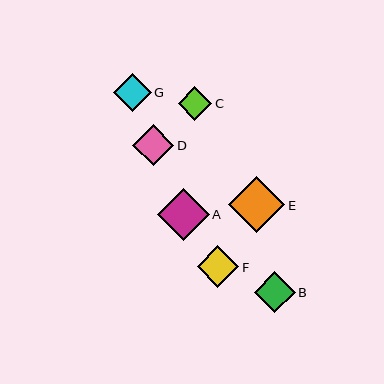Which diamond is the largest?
Diamond E is the largest with a size of approximately 56 pixels.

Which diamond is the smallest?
Diamond C is the smallest with a size of approximately 34 pixels.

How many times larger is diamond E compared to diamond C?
Diamond E is approximately 1.7 times the size of diamond C.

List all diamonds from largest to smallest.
From largest to smallest: E, A, F, D, B, G, C.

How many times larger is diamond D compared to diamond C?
Diamond D is approximately 1.2 times the size of diamond C.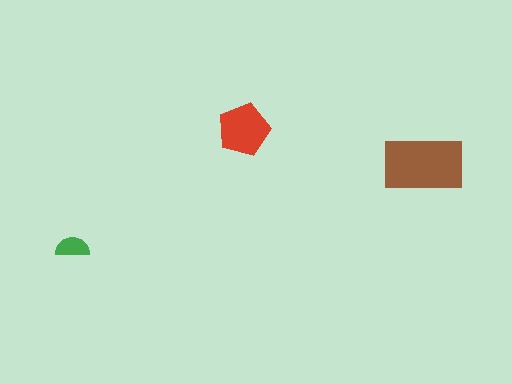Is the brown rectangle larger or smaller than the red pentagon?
Larger.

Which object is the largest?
The brown rectangle.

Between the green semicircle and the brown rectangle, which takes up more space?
The brown rectangle.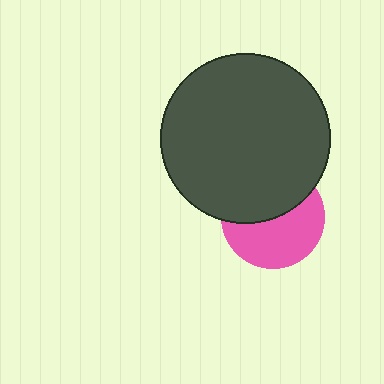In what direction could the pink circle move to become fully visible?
The pink circle could move down. That would shift it out from behind the dark gray circle entirely.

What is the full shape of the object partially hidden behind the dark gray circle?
The partially hidden object is a pink circle.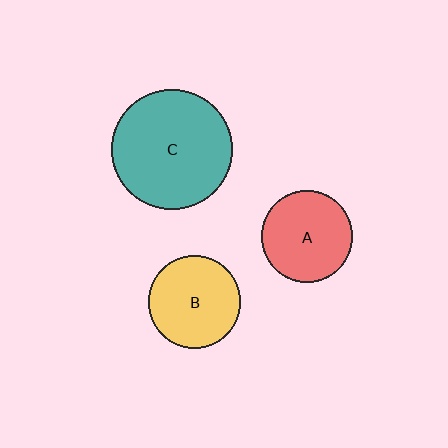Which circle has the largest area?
Circle C (teal).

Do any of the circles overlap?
No, none of the circles overlap.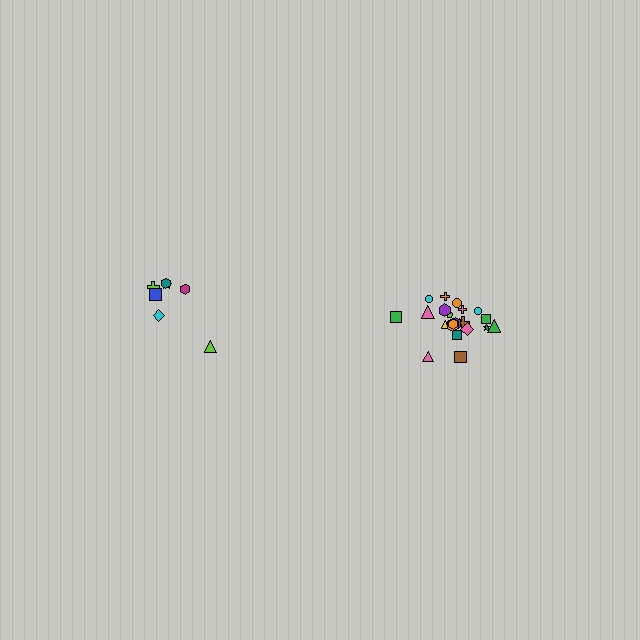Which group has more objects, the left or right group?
The right group.